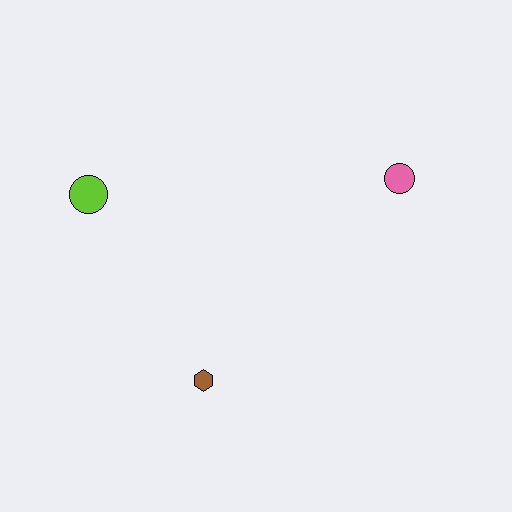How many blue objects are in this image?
There are no blue objects.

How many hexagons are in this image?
There is 1 hexagon.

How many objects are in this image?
There are 3 objects.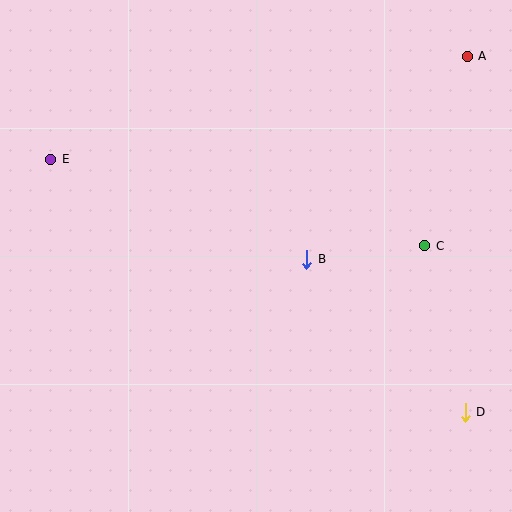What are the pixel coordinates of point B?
Point B is at (307, 259).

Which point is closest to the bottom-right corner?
Point D is closest to the bottom-right corner.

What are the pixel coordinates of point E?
Point E is at (51, 159).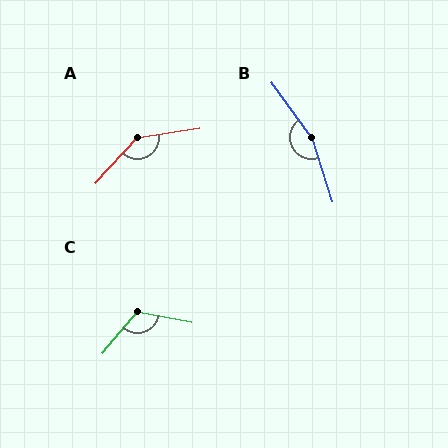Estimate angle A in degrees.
Approximately 141 degrees.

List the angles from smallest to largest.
C (120°), A (141°), B (161°).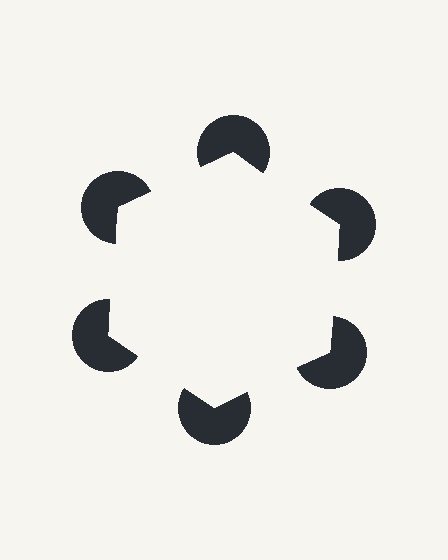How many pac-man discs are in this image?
There are 6 — one at each vertex of the illusory hexagon.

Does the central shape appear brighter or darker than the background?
It typically appears slightly brighter than the background, even though no actual brightness change is drawn.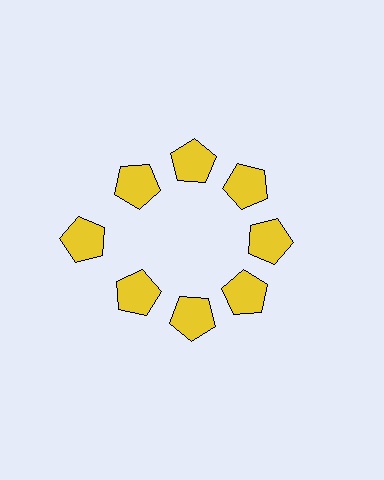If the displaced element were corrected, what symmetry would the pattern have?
It would have 8-fold rotational symmetry — the pattern would map onto itself every 45 degrees.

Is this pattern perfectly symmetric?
No. The 8 yellow pentagons are arranged in a ring, but one element near the 9 o'clock position is pushed outward from the center, breaking the 8-fold rotational symmetry.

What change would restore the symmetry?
The symmetry would be restored by moving it inward, back onto the ring so that all 8 pentagons sit at equal angles and equal distance from the center.